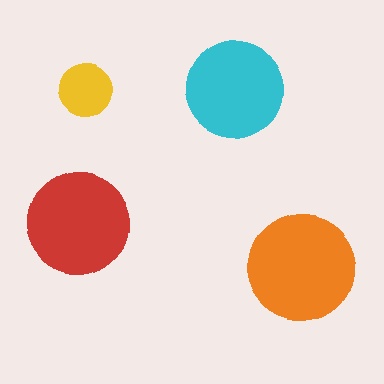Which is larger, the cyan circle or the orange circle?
The orange one.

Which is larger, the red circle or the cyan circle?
The red one.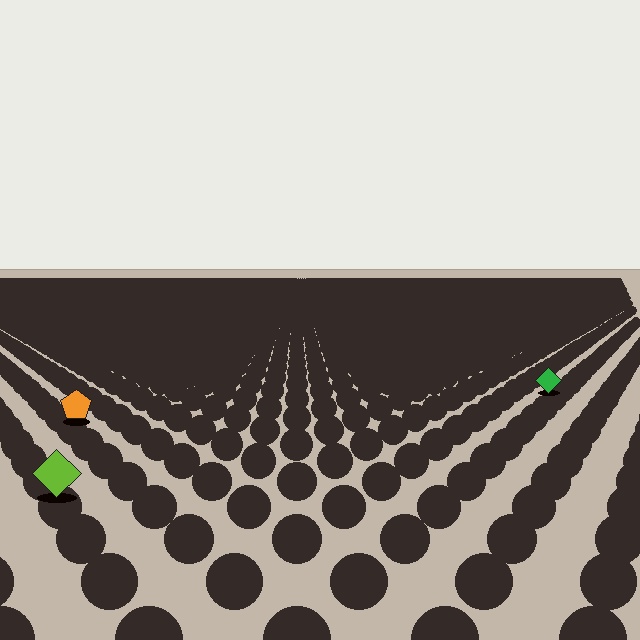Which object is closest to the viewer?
The lime diamond is closest. The texture marks near it are larger and more spread out.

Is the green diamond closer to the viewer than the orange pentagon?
No. The orange pentagon is closer — you can tell from the texture gradient: the ground texture is coarser near it.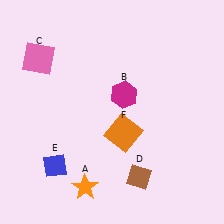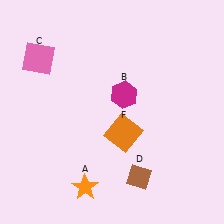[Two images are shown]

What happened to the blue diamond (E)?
The blue diamond (E) was removed in Image 2. It was in the bottom-left area of Image 1.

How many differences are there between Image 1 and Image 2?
There is 1 difference between the two images.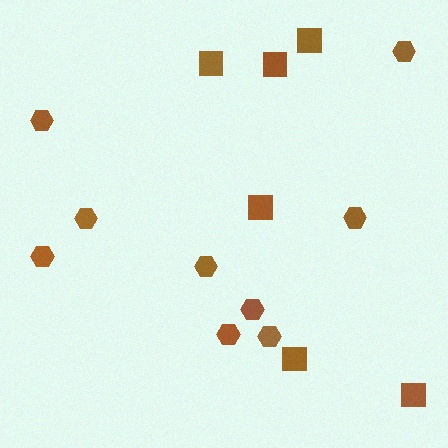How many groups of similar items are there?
There are 2 groups: one group of hexagons (9) and one group of squares (6).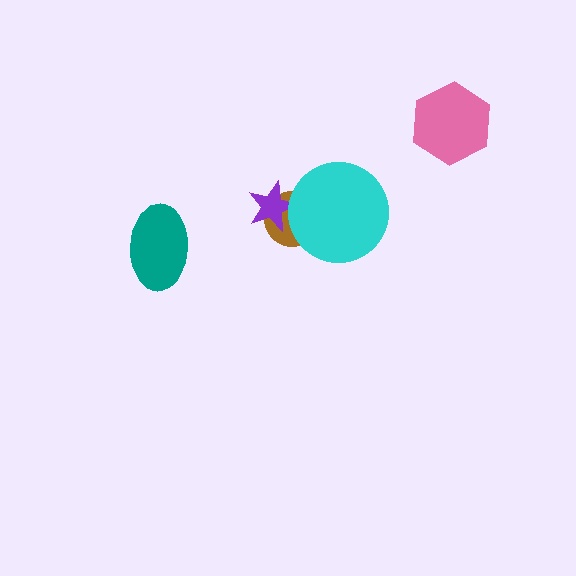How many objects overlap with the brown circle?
2 objects overlap with the brown circle.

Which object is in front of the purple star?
The cyan circle is in front of the purple star.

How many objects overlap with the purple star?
2 objects overlap with the purple star.